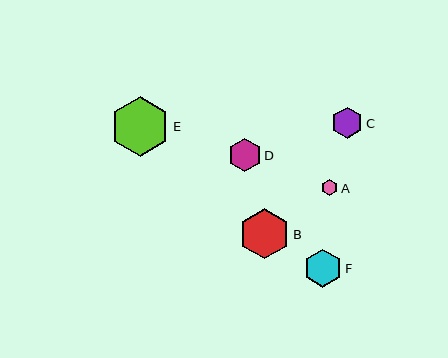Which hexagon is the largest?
Hexagon E is the largest with a size of approximately 60 pixels.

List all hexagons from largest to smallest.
From largest to smallest: E, B, F, D, C, A.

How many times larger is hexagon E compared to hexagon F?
Hexagon E is approximately 1.6 times the size of hexagon F.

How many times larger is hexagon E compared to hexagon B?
Hexagon E is approximately 1.2 times the size of hexagon B.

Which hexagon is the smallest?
Hexagon A is the smallest with a size of approximately 16 pixels.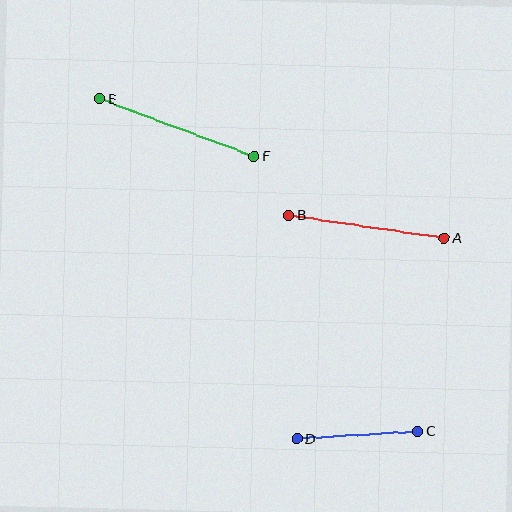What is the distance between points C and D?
The distance is approximately 121 pixels.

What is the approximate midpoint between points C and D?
The midpoint is at approximately (357, 435) pixels.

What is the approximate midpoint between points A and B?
The midpoint is at approximately (367, 226) pixels.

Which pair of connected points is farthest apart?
Points E and F are farthest apart.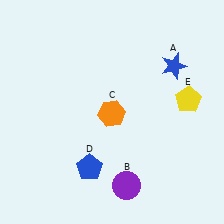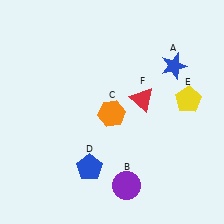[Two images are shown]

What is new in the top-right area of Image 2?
A red triangle (F) was added in the top-right area of Image 2.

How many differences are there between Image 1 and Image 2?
There is 1 difference between the two images.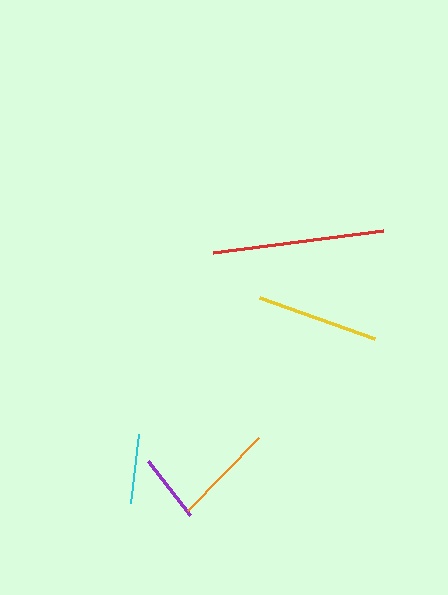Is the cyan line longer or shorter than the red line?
The red line is longer than the cyan line.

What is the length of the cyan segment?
The cyan segment is approximately 69 pixels long.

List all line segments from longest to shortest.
From longest to shortest: red, yellow, orange, cyan, purple.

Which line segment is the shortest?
The purple line is the shortest at approximately 68 pixels.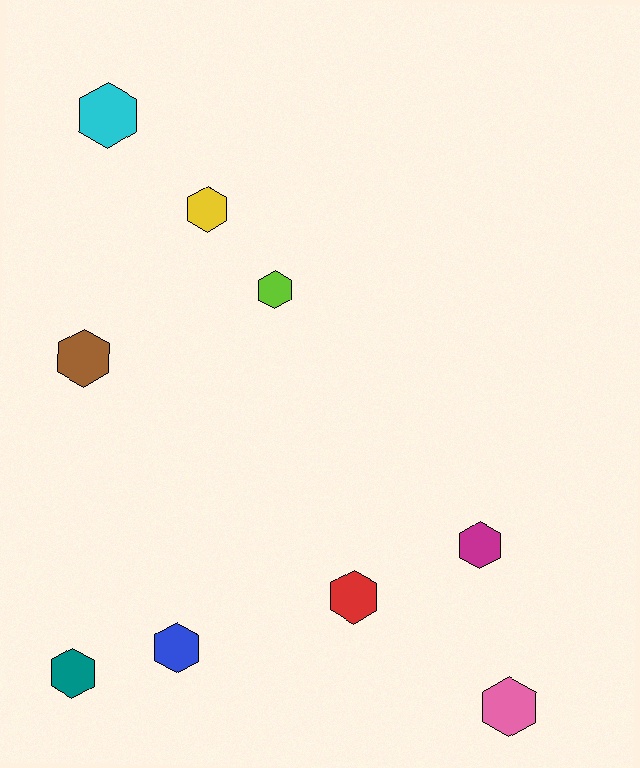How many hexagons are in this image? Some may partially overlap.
There are 9 hexagons.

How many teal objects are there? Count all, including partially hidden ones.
There is 1 teal object.